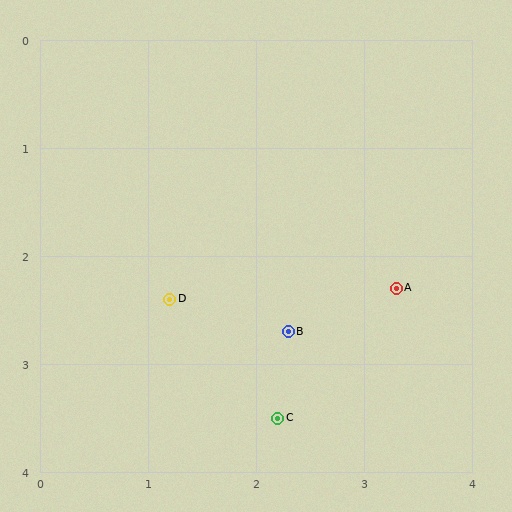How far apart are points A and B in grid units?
Points A and B are about 1.1 grid units apart.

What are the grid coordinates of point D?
Point D is at approximately (1.2, 2.4).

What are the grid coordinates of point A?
Point A is at approximately (3.3, 2.3).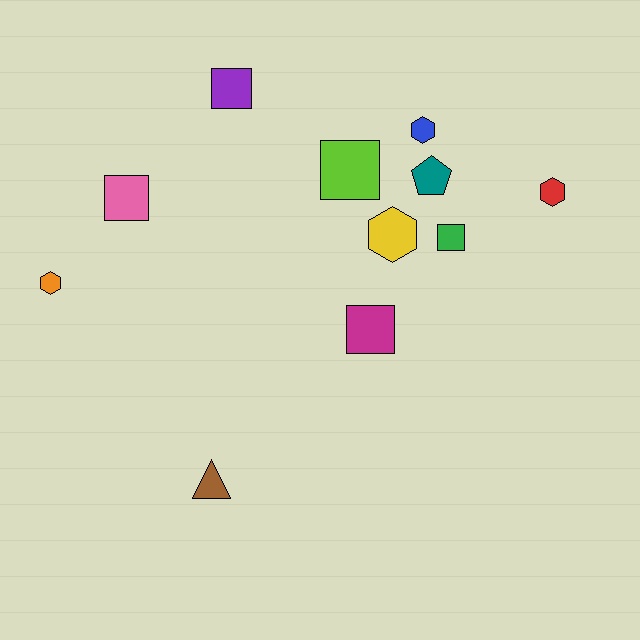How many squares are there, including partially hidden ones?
There are 5 squares.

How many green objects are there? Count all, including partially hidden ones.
There is 1 green object.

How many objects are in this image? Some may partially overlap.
There are 11 objects.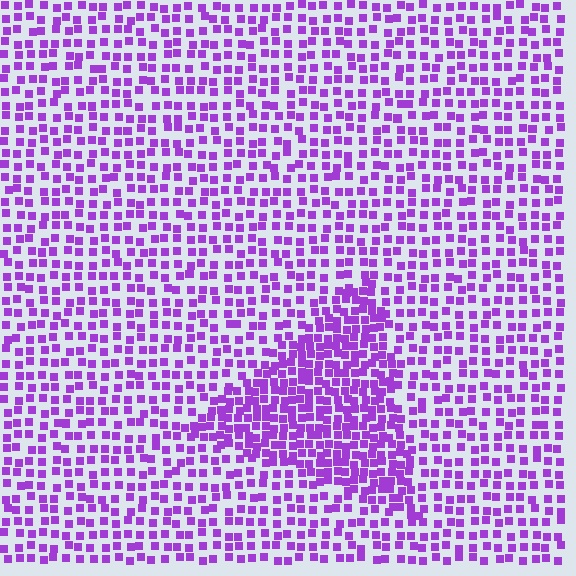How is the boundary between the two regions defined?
The boundary is defined by a change in element density (approximately 1.9x ratio). All elements are the same color, size, and shape.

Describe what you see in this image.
The image contains small purple elements arranged at two different densities. A triangle-shaped region is visible where the elements are more densely packed than the surrounding area.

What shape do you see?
I see a triangle.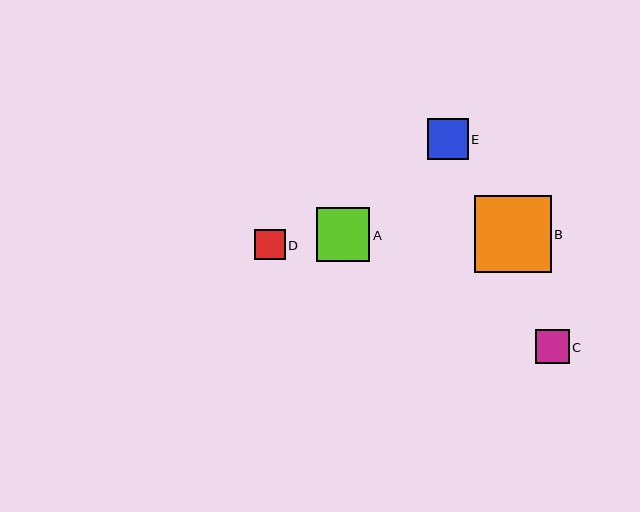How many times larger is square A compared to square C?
Square A is approximately 1.6 times the size of square C.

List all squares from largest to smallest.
From largest to smallest: B, A, E, C, D.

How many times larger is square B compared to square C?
Square B is approximately 2.3 times the size of square C.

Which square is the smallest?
Square D is the smallest with a size of approximately 30 pixels.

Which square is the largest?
Square B is the largest with a size of approximately 77 pixels.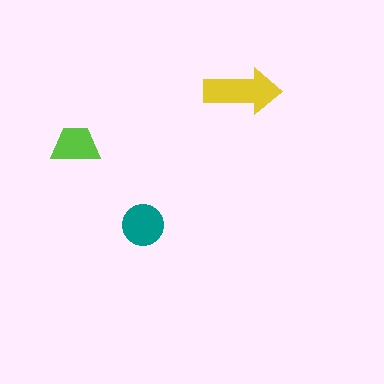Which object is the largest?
The yellow arrow.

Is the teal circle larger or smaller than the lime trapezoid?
Larger.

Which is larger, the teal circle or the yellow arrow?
The yellow arrow.